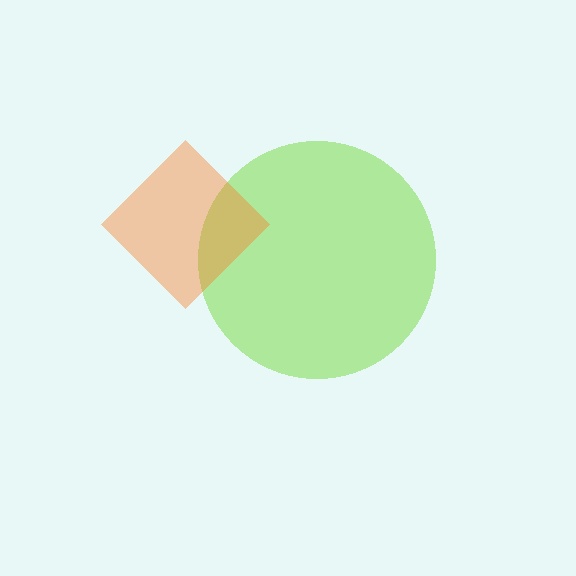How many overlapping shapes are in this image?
There are 2 overlapping shapes in the image.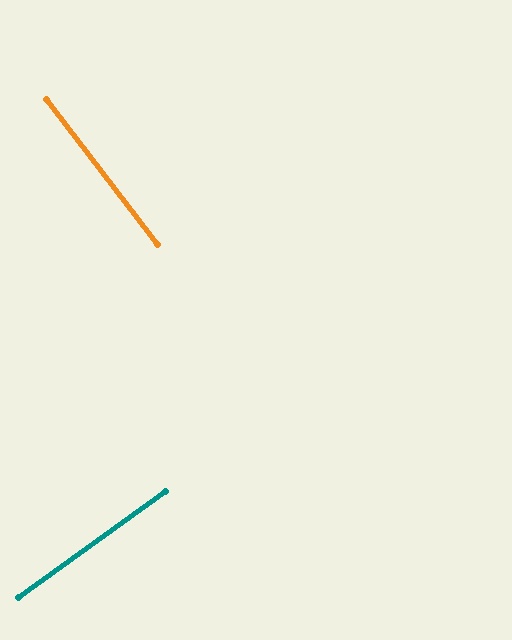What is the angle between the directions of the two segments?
Approximately 89 degrees.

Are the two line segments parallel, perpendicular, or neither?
Perpendicular — they meet at approximately 89°.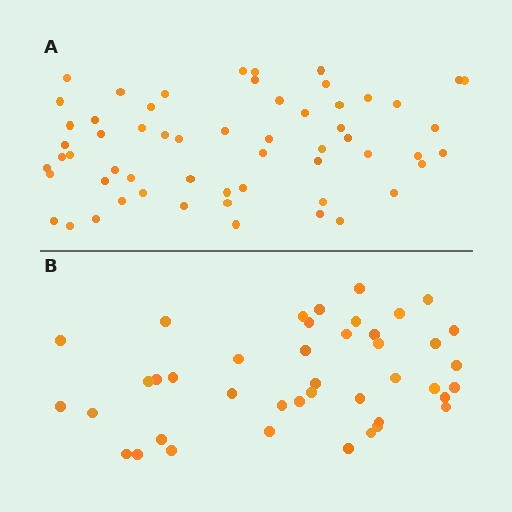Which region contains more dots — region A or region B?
Region A (the top region) has more dots.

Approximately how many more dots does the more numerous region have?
Region A has approximately 15 more dots than region B.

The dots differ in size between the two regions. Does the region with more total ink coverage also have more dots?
No. Region B has more total ink coverage because its dots are larger, but region A actually contains more individual dots. Total area can be misleading — the number of items is what matters here.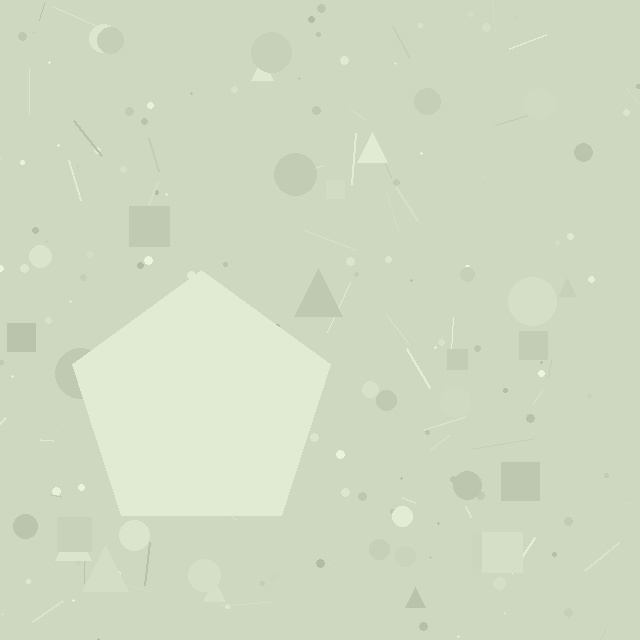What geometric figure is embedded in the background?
A pentagon is embedded in the background.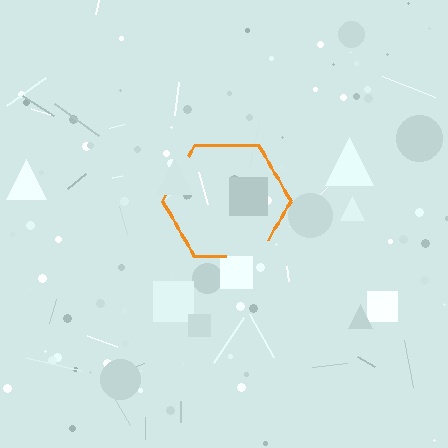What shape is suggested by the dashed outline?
The dashed outline suggests a hexagon.